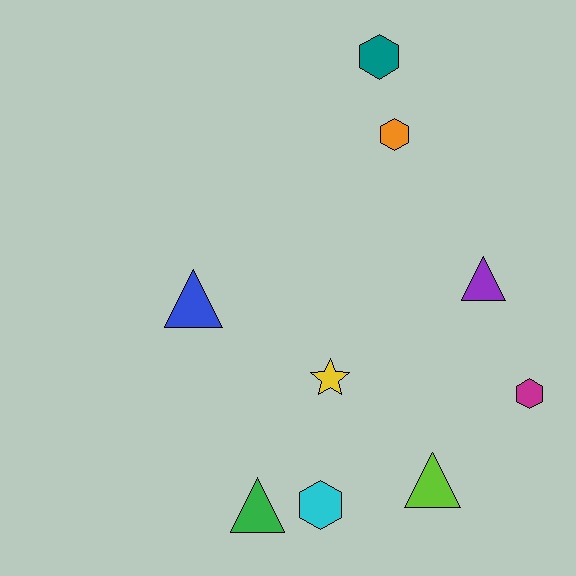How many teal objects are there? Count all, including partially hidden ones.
There is 1 teal object.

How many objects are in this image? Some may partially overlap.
There are 9 objects.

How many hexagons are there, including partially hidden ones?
There are 4 hexagons.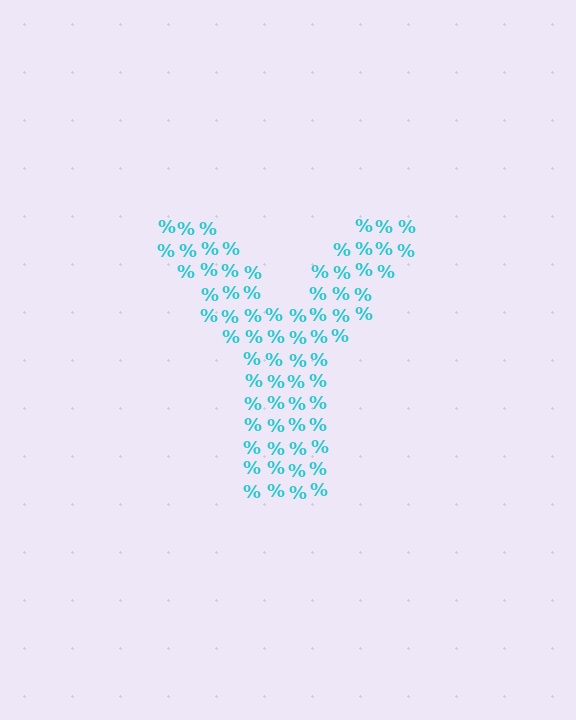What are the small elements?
The small elements are percent signs.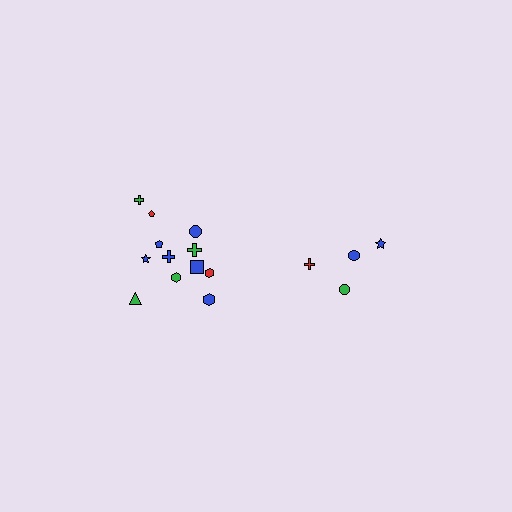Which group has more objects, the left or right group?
The left group.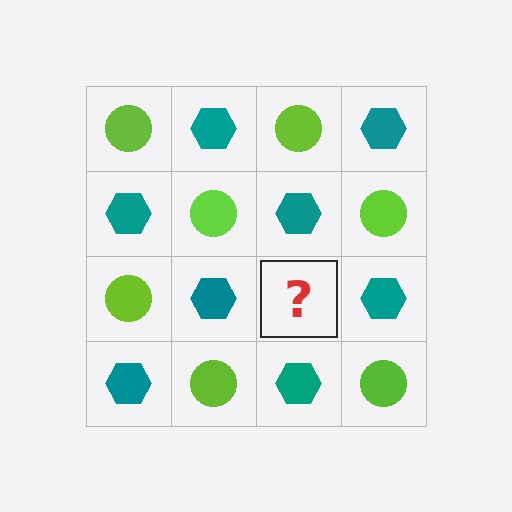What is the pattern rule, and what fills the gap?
The rule is that it alternates lime circle and teal hexagon in a checkerboard pattern. The gap should be filled with a lime circle.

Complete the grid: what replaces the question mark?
The question mark should be replaced with a lime circle.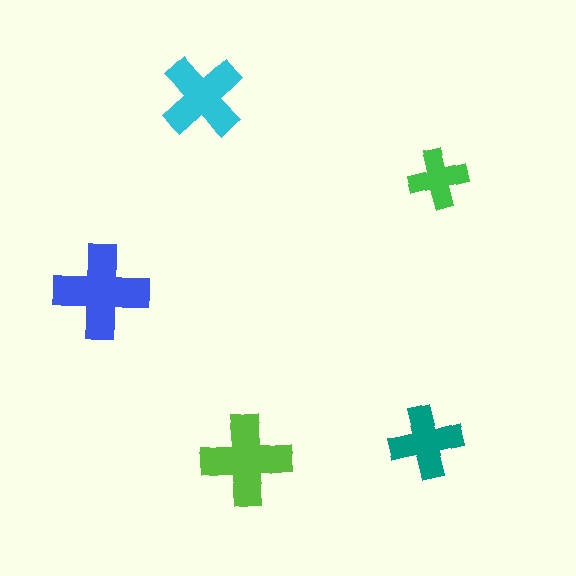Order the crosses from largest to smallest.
the blue one, the lime one, the cyan one, the teal one, the green one.